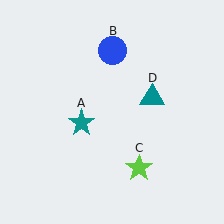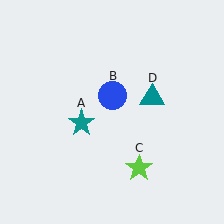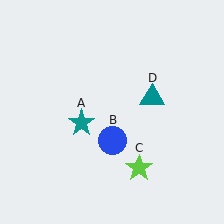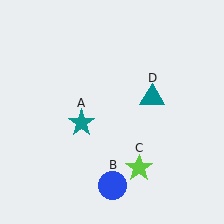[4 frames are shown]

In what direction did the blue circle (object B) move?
The blue circle (object B) moved down.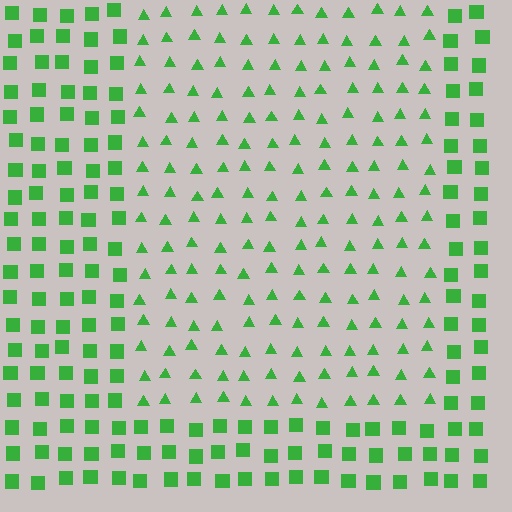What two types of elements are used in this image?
The image uses triangles inside the rectangle region and squares outside it.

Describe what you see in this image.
The image is filled with small green elements arranged in a uniform grid. A rectangle-shaped region contains triangles, while the surrounding area contains squares. The boundary is defined purely by the change in element shape.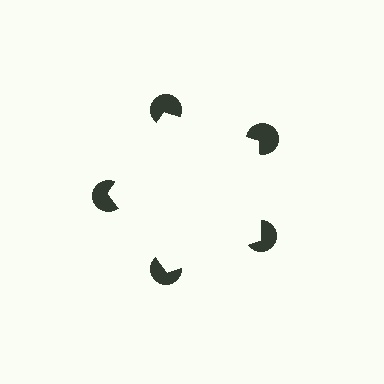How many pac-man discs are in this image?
There are 5 — one at each vertex of the illusory pentagon.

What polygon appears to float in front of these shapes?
An illusory pentagon — its edges are inferred from the aligned wedge cuts in the pac-man discs, not physically drawn.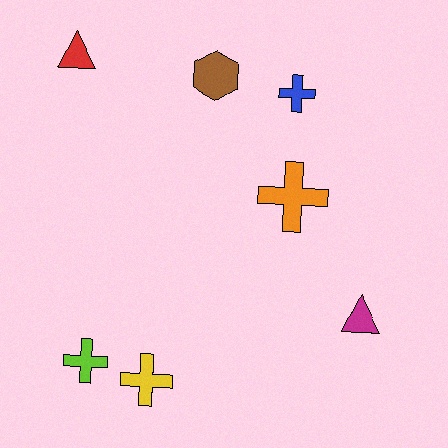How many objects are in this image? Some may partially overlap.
There are 7 objects.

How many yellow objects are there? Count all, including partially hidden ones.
There is 1 yellow object.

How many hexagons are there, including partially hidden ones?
There is 1 hexagon.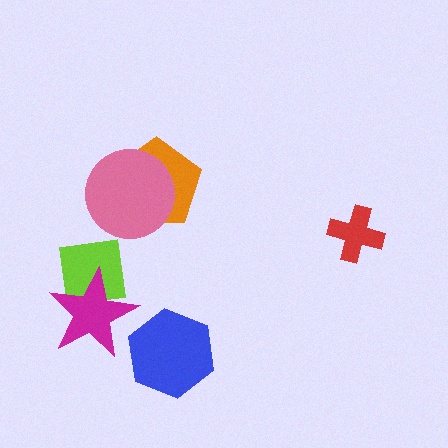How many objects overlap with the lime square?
1 object overlaps with the lime square.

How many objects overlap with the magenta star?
1 object overlaps with the magenta star.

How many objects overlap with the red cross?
0 objects overlap with the red cross.